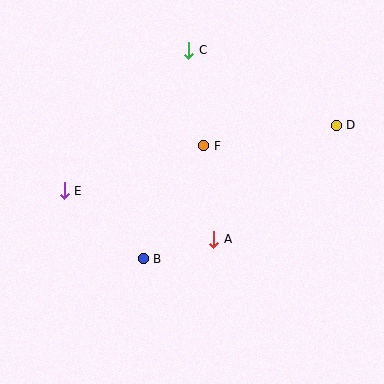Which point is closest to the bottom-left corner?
Point B is closest to the bottom-left corner.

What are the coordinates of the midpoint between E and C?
The midpoint between E and C is at (126, 121).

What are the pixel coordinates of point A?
Point A is at (214, 239).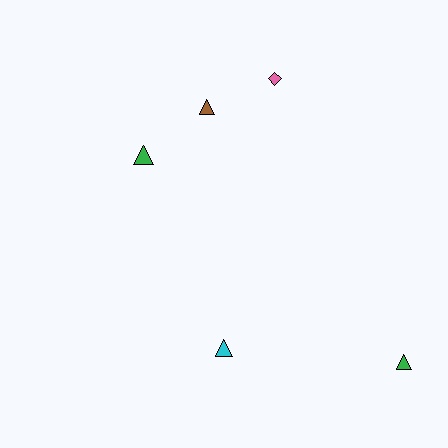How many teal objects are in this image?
There are no teal objects.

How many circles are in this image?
There are no circles.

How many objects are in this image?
There are 5 objects.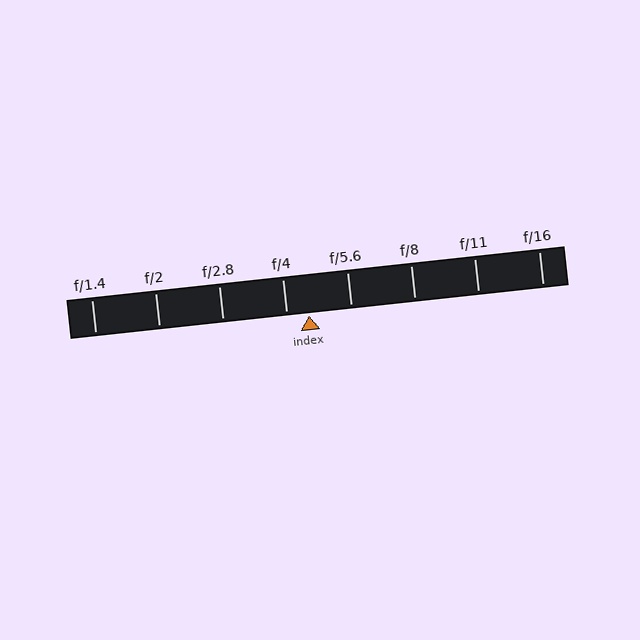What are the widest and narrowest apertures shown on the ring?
The widest aperture shown is f/1.4 and the narrowest is f/16.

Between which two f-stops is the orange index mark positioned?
The index mark is between f/4 and f/5.6.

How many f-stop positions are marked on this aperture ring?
There are 8 f-stop positions marked.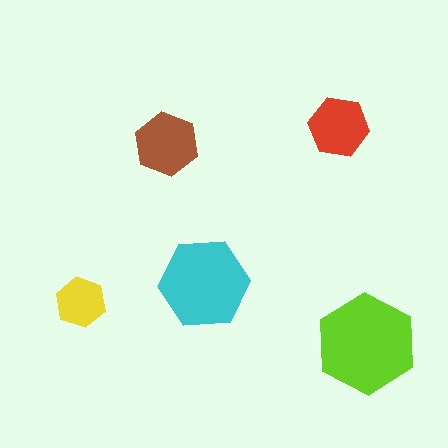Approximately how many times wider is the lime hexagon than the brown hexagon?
About 1.5 times wider.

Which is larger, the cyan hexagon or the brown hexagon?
The cyan one.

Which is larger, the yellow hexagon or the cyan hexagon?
The cyan one.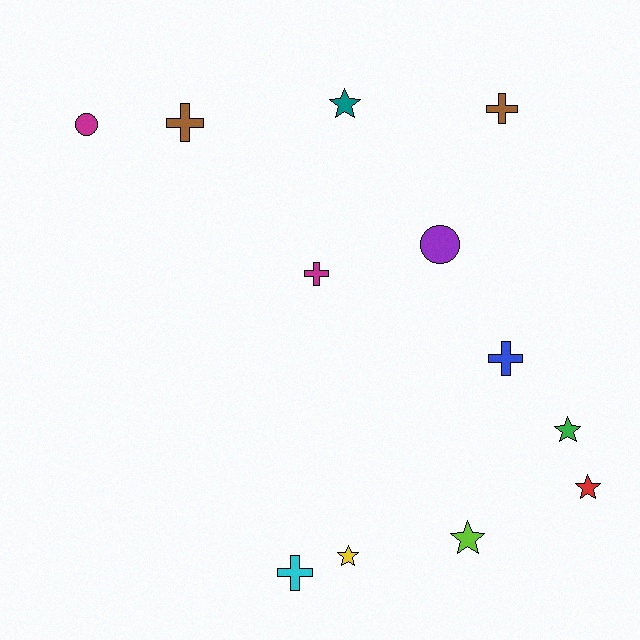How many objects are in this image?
There are 12 objects.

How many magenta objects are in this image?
There are 2 magenta objects.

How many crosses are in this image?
There are 5 crosses.